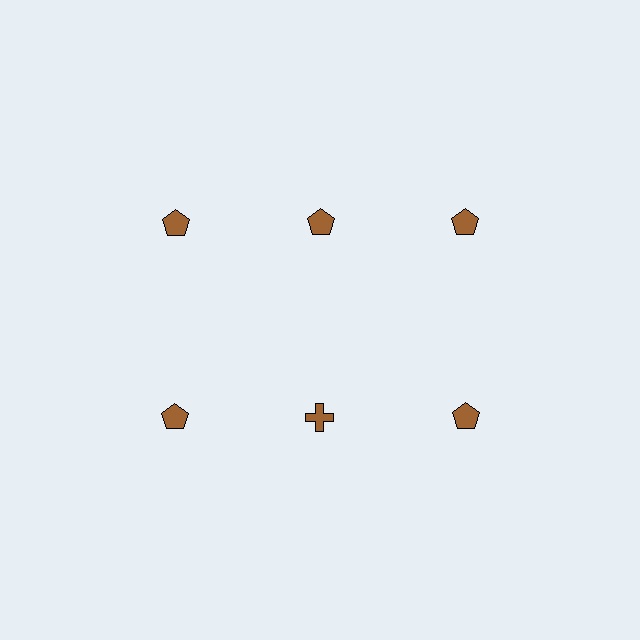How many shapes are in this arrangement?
There are 6 shapes arranged in a grid pattern.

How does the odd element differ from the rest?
It has a different shape: cross instead of pentagon.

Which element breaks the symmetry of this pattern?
The brown cross in the second row, second from left column breaks the symmetry. All other shapes are brown pentagons.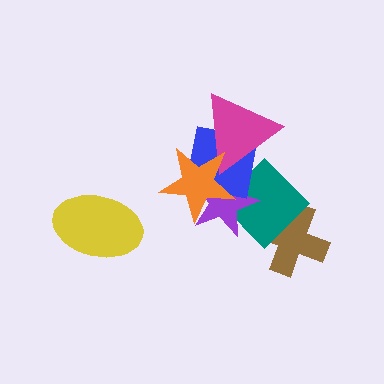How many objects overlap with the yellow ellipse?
0 objects overlap with the yellow ellipse.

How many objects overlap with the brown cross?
1 object overlaps with the brown cross.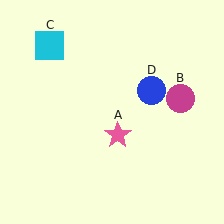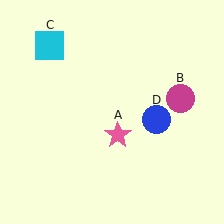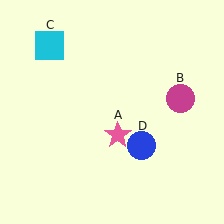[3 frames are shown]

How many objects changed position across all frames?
1 object changed position: blue circle (object D).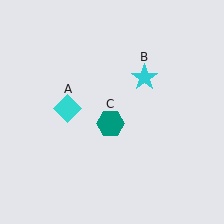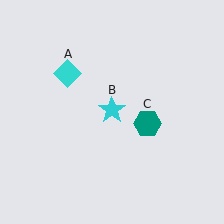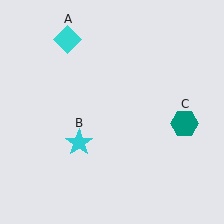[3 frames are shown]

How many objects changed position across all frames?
3 objects changed position: cyan diamond (object A), cyan star (object B), teal hexagon (object C).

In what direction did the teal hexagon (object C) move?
The teal hexagon (object C) moved right.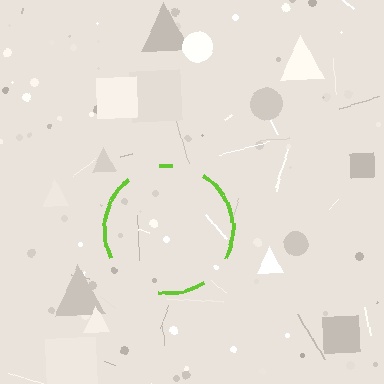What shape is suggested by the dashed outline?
The dashed outline suggests a circle.